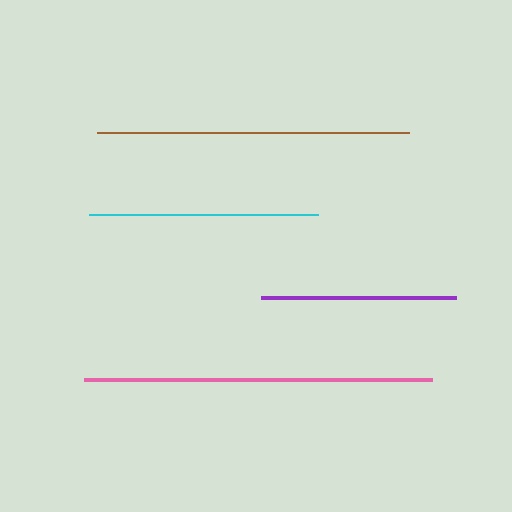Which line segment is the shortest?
The purple line is the shortest at approximately 194 pixels.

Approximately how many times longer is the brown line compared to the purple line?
The brown line is approximately 1.6 times the length of the purple line.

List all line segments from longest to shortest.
From longest to shortest: pink, brown, cyan, purple.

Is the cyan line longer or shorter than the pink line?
The pink line is longer than the cyan line.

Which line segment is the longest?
The pink line is the longest at approximately 348 pixels.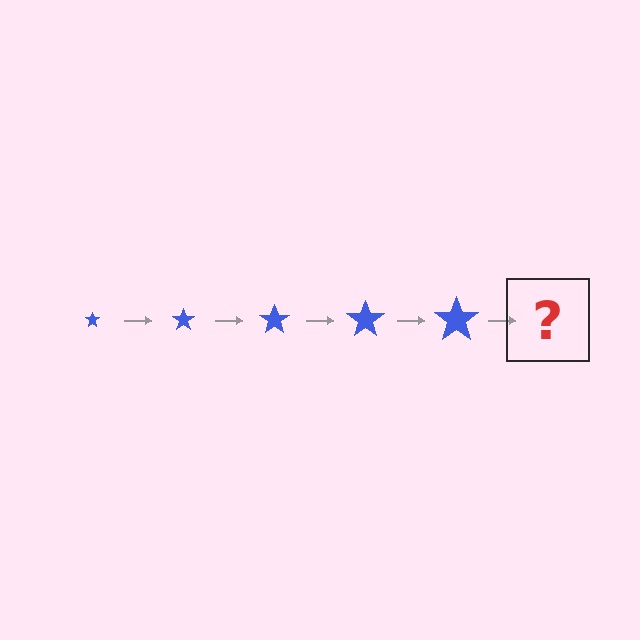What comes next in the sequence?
The next element should be a blue star, larger than the previous one.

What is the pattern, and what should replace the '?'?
The pattern is that the star gets progressively larger each step. The '?' should be a blue star, larger than the previous one.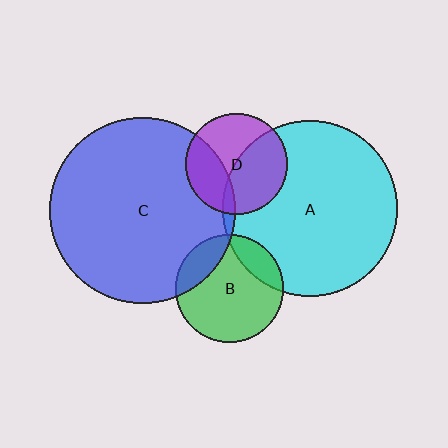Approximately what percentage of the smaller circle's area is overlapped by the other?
Approximately 45%.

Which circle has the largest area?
Circle C (blue).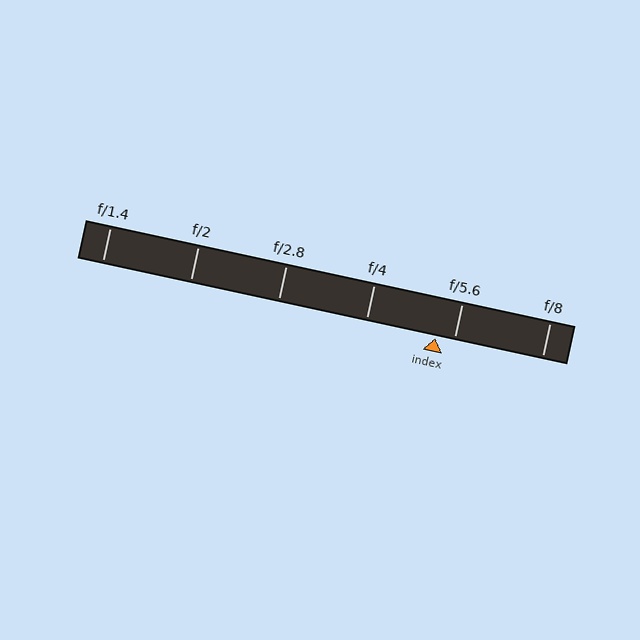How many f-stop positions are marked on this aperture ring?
There are 6 f-stop positions marked.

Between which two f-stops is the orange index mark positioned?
The index mark is between f/4 and f/5.6.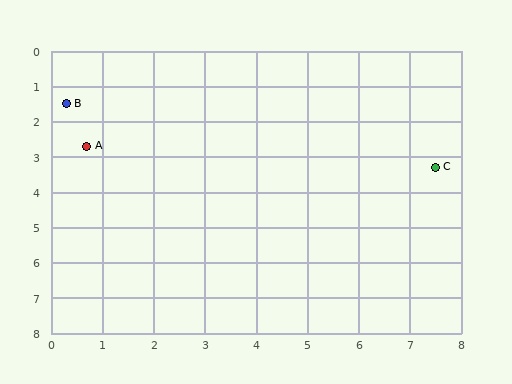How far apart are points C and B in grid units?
Points C and B are about 7.4 grid units apart.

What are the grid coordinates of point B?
Point B is at approximately (0.3, 1.5).